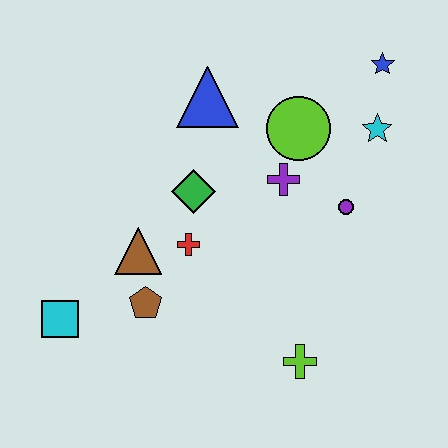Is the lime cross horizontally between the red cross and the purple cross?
No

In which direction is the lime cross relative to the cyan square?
The lime cross is to the right of the cyan square.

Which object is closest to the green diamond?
The red cross is closest to the green diamond.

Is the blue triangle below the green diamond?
No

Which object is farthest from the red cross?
The blue star is farthest from the red cross.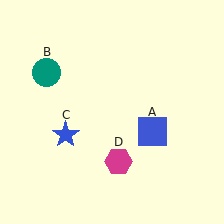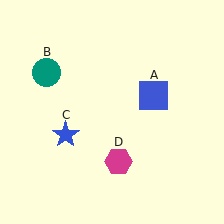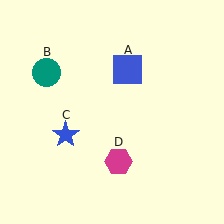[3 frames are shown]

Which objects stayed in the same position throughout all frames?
Teal circle (object B) and blue star (object C) and magenta hexagon (object D) remained stationary.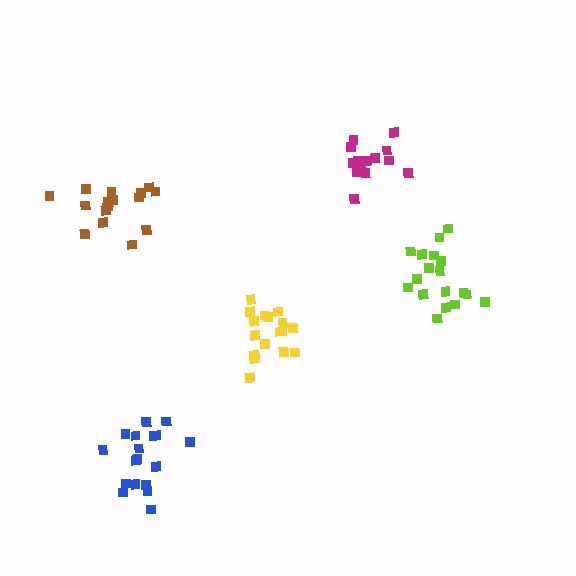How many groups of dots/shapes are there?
There are 5 groups.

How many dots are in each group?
Group 1: 18 dots, Group 2: 17 dots, Group 3: 14 dots, Group 4: 18 dots, Group 5: 16 dots (83 total).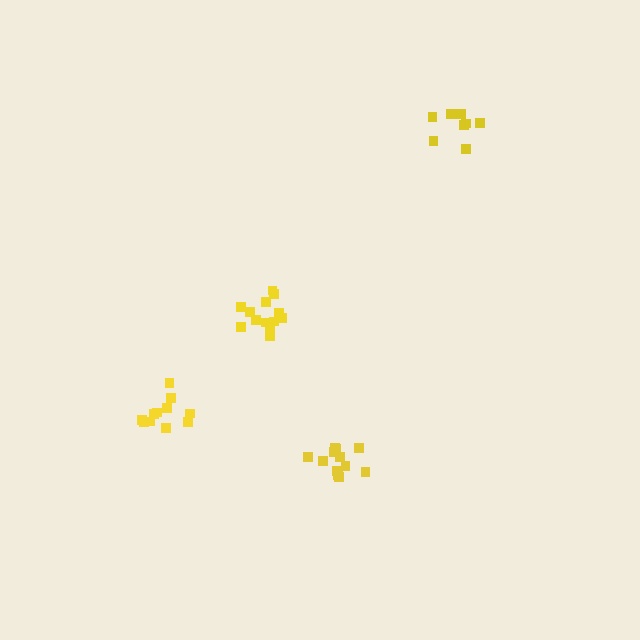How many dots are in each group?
Group 1: 11 dots, Group 2: 12 dots, Group 3: 13 dots, Group 4: 8 dots (44 total).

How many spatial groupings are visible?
There are 4 spatial groupings.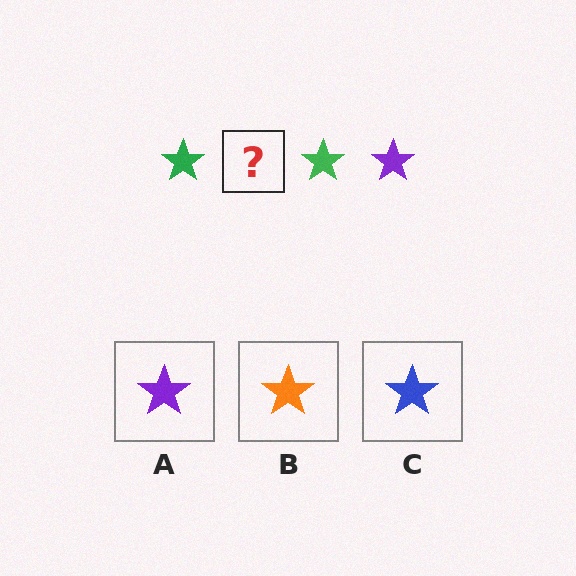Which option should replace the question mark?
Option A.